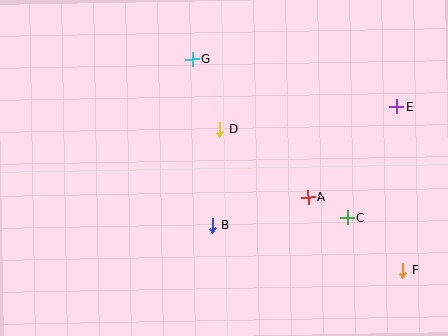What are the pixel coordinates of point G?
Point G is at (192, 59).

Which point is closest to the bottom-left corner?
Point B is closest to the bottom-left corner.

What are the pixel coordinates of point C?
Point C is at (347, 218).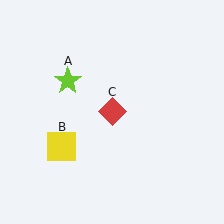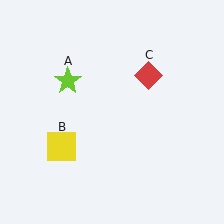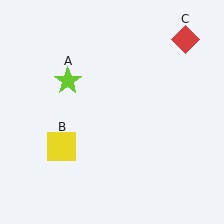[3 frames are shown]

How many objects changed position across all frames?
1 object changed position: red diamond (object C).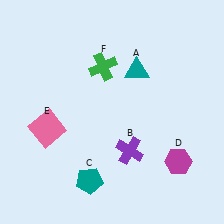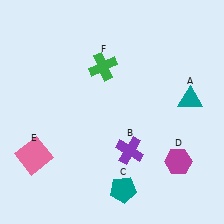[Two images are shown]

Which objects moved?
The objects that moved are: the teal triangle (A), the teal pentagon (C), the pink square (E).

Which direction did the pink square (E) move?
The pink square (E) moved down.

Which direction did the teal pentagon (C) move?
The teal pentagon (C) moved right.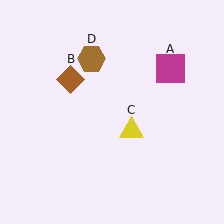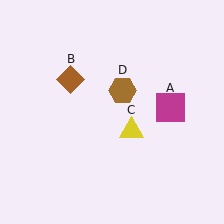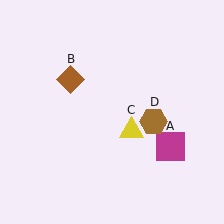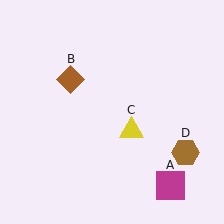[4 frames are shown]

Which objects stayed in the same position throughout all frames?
Brown diamond (object B) and yellow triangle (object C) remained stationary.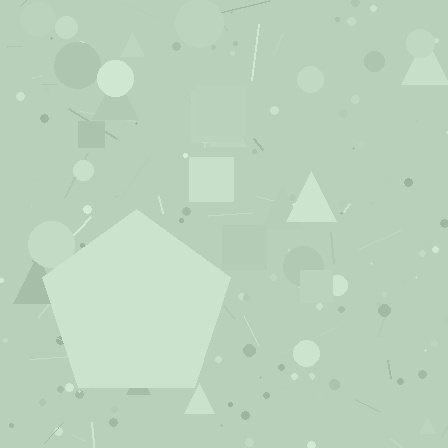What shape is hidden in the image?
A pentagon is hidden in the image.